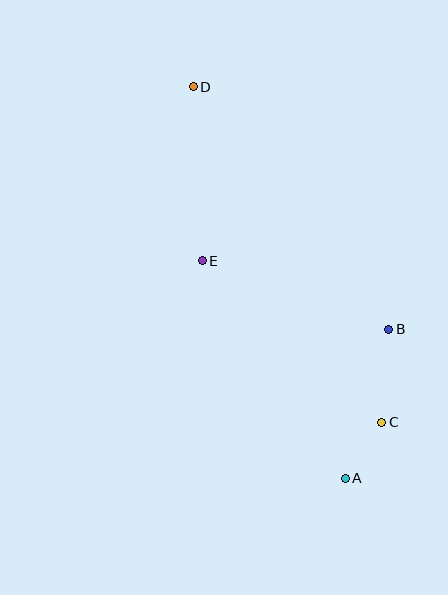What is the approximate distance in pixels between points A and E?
The distance between A and E is approximately 260 pixels.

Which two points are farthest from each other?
Points A and D are farthest from each other.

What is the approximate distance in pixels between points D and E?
The distance between D and E is approximately 174 pixels.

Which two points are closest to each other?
Points A and C are closest to each other.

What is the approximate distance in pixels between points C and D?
The distance between C and D is approximately 385 pixels.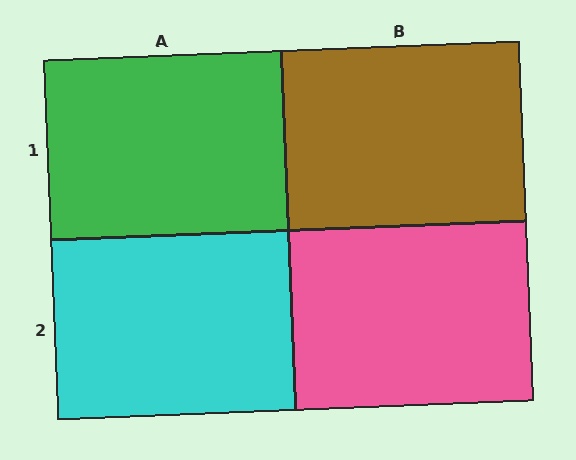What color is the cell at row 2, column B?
Pink.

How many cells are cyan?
1 cell is cyan.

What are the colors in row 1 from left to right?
Green, brown.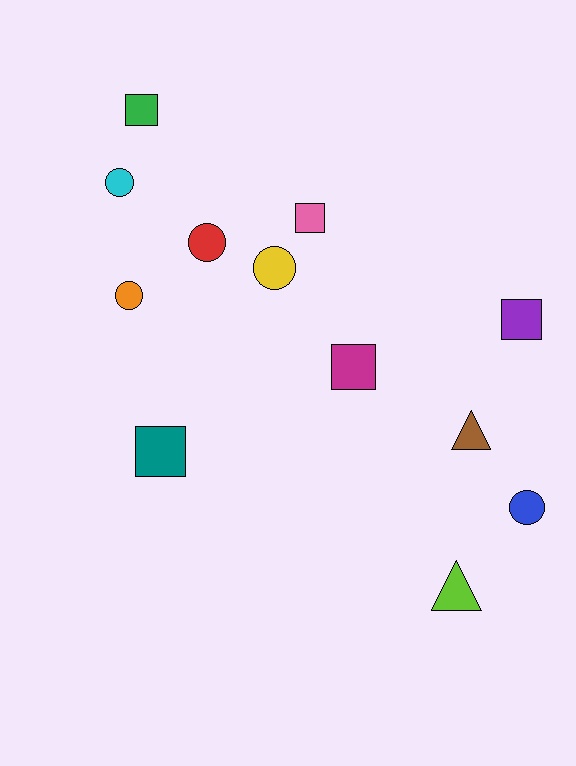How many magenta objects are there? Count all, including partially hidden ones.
There is 1 magenta object.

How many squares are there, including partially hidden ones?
There are 5 squares.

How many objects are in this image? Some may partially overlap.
There are 12 objects.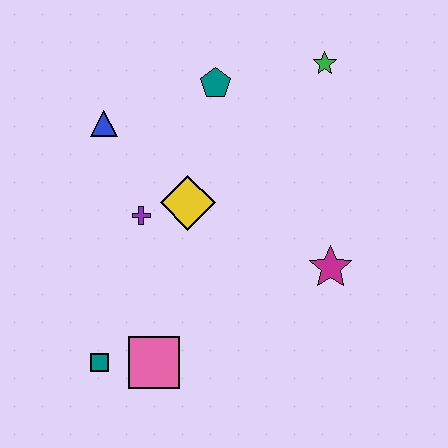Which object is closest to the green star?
The teal pentagon is closest to the green star.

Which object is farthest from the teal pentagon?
The teal square is farthest from the teal pentagon.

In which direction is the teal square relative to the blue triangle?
The teal square is below the blue triangle.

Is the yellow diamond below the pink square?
No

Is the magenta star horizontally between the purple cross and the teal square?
No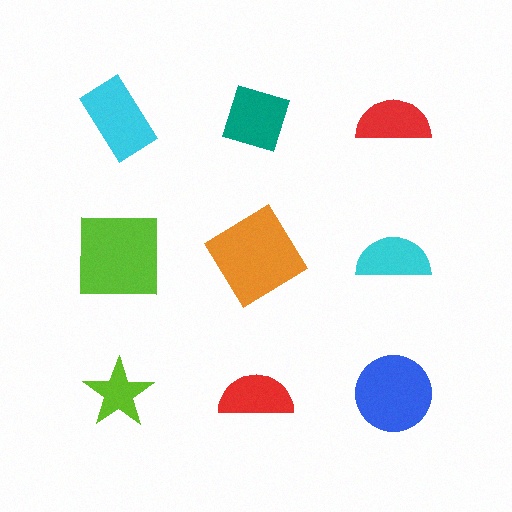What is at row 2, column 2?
An orange diamond.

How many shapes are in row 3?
3 shapes.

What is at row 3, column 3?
A blue circle.